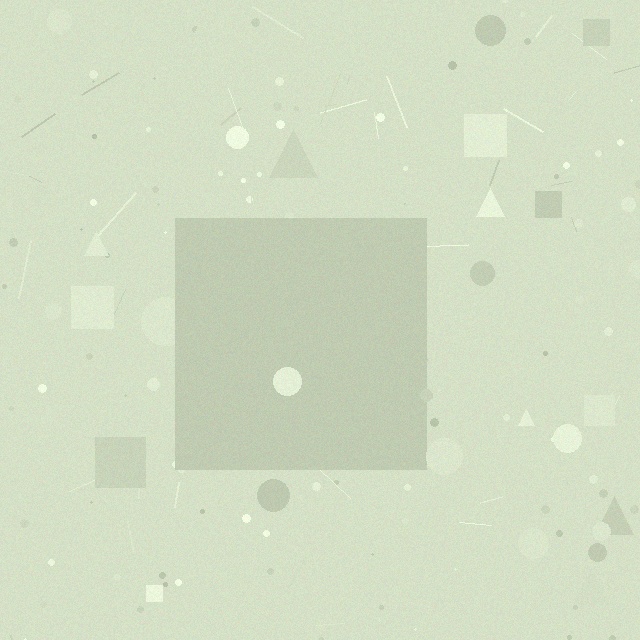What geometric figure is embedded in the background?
A square is embedded in the background.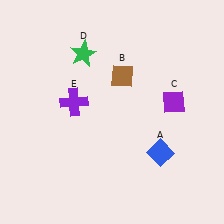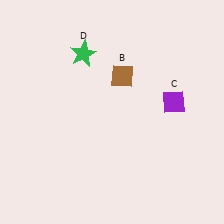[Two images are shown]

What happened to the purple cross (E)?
The purple cross (E) was removed in Image 2. It was in the top-left area of Image 1.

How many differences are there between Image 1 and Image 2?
There are 2 differences between the two images.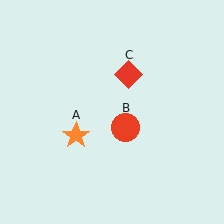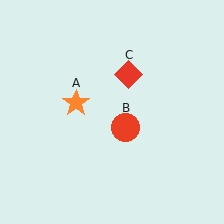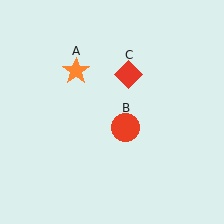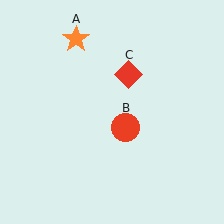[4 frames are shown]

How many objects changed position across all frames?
1 object changed position: orange star (object A).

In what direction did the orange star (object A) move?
The orange star (object A) moved up.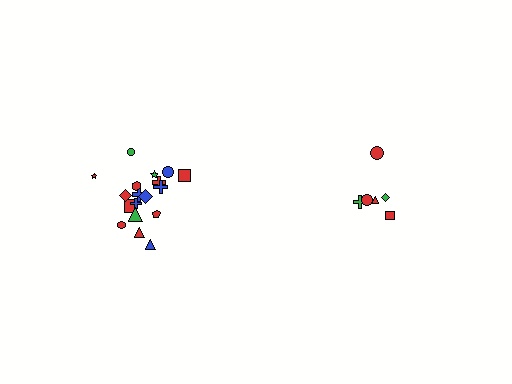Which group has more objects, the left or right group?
The left group.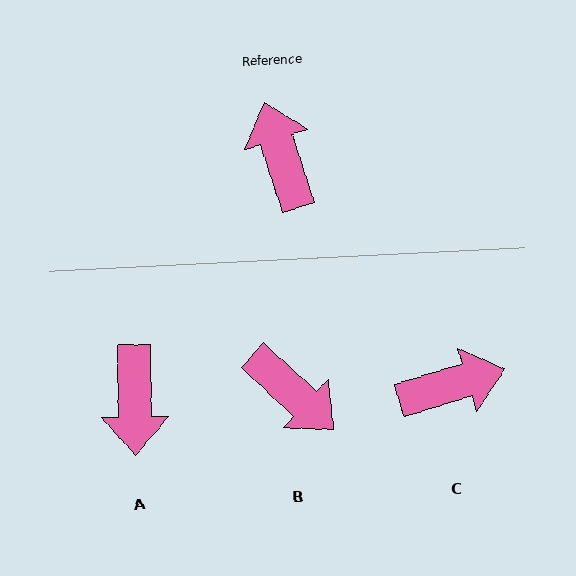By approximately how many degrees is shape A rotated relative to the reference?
Approximately 163 degrees counter-clockwise.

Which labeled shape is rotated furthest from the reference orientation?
A, about 163 degrees away.